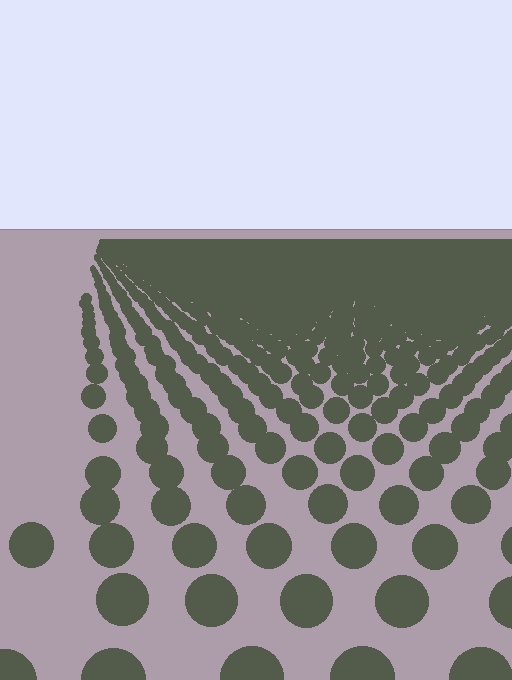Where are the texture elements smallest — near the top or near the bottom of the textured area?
Near the top.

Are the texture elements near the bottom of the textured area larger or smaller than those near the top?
Larger. Near the bottom, elements are closer to the viewer and appear at a bigger on-screen size.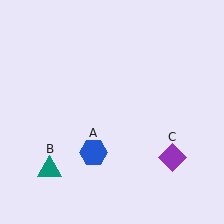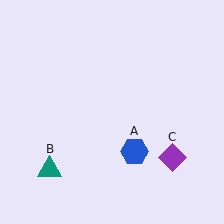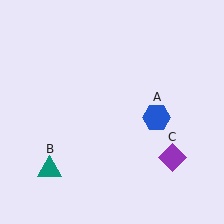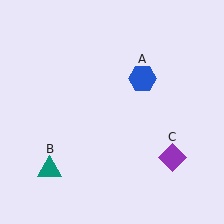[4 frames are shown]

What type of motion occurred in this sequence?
The blue hexagon (object A) rotated counterclockwise around the center of the scene.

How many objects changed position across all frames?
1 object changed position: blue hexagon (object A).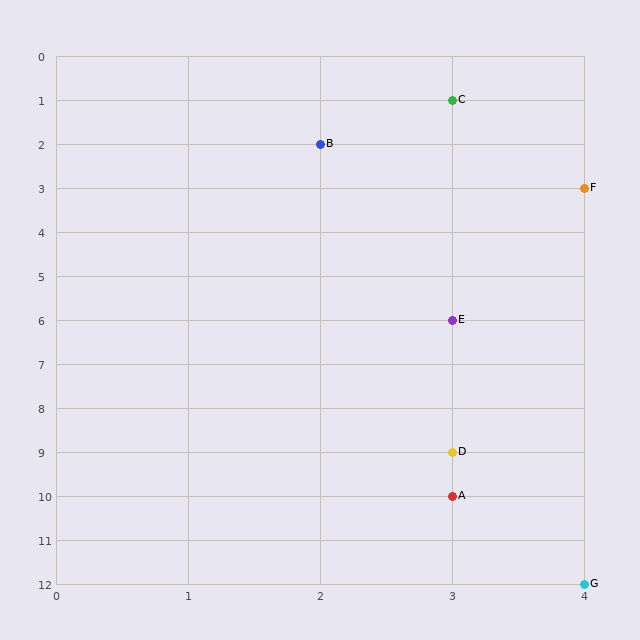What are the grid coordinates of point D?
Point D is at grid coordinates (3, 9).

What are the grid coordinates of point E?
Point E is at grid coordinates (3, 6).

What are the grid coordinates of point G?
Point G is at grid coordinates (4, 12).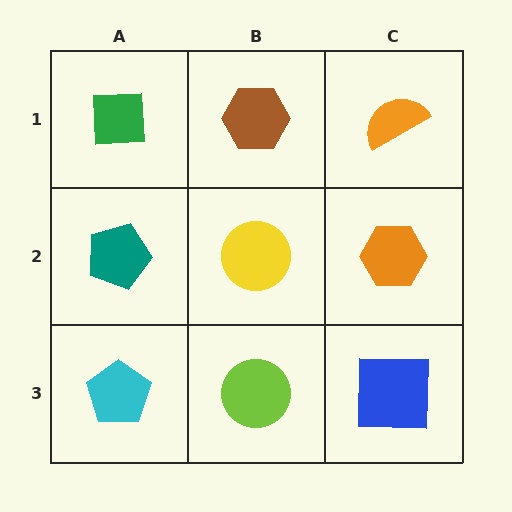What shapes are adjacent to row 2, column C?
An orange semicircle (row 1, column C), a blue square (row 3, column C), a yellow circle (row 2, column B).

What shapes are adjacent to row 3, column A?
A teal pentagon (row 2, column A), a lime circle (row 3, column B).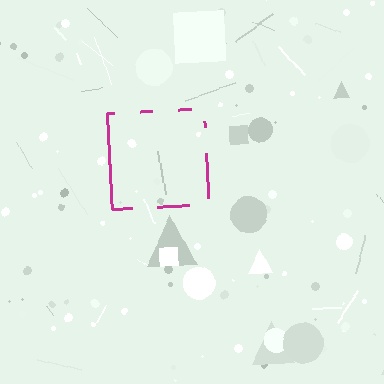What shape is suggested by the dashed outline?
The dashed outline suggests a square.